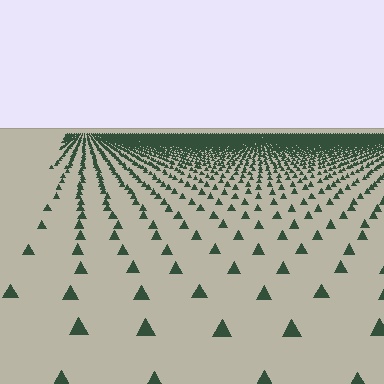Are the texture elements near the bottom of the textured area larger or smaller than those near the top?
Larger. Near the bottom, elements are closer to the viewer and appear at a bigger on-screen size.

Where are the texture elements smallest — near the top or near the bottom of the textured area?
Near the top.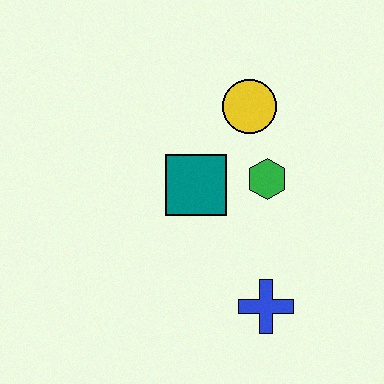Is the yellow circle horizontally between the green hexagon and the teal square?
Yes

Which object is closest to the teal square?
The green hexagon is closest to the teal square.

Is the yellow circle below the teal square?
No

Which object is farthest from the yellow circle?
The blue cross is farthest from the yellow circle.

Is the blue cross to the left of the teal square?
No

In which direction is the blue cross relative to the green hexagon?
The blue cross is below the green hexagon.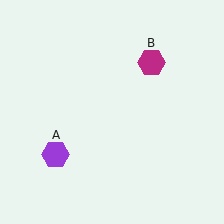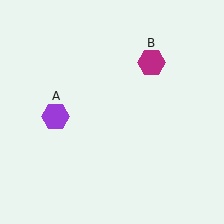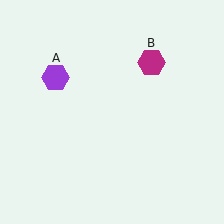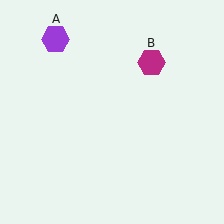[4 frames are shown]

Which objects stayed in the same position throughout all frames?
Magenta hexagon (object B) remained stationary.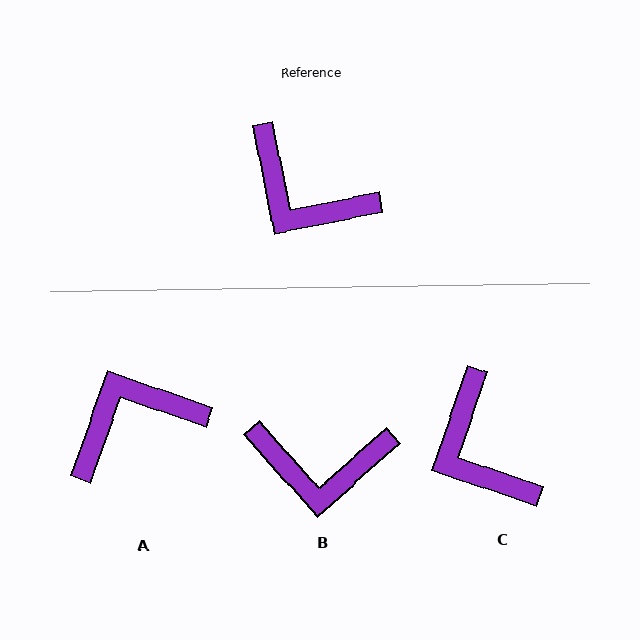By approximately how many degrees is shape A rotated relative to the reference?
Approximately 121 degrees clockwise.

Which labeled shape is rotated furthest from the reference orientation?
A, about 121 degrees away.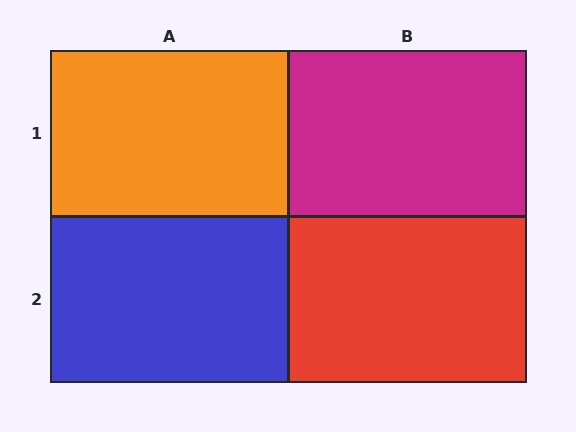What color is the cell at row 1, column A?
Orange.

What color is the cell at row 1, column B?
Magenta.